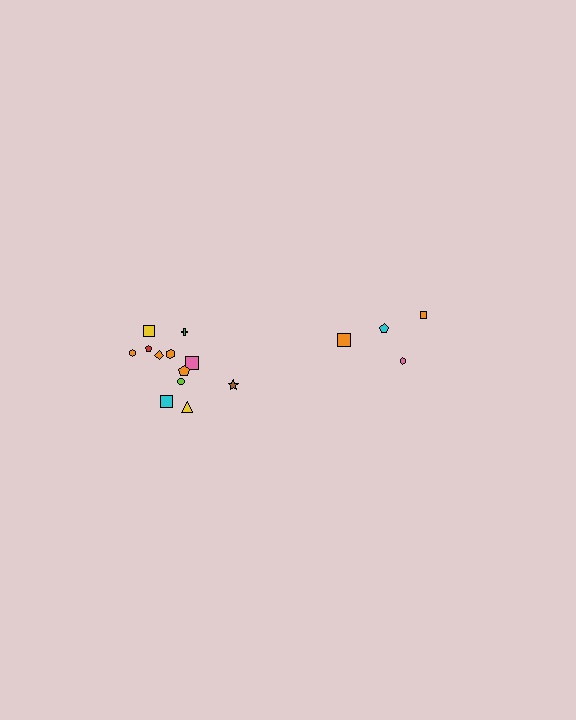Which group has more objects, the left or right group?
The left group.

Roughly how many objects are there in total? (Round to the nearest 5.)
Roughly 15 objects in total.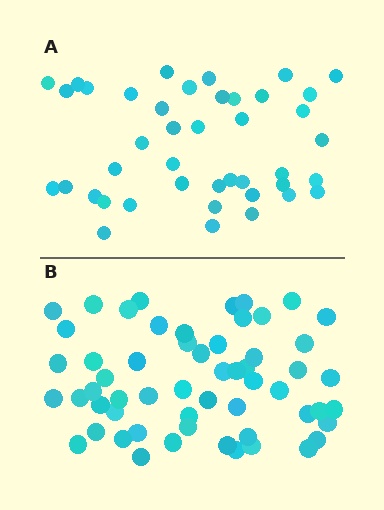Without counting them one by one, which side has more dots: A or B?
Region B (the bottom region) has more dots.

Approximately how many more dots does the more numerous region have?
Region B has approximately 15 more dots than region A.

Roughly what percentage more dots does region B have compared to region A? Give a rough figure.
About 35% more.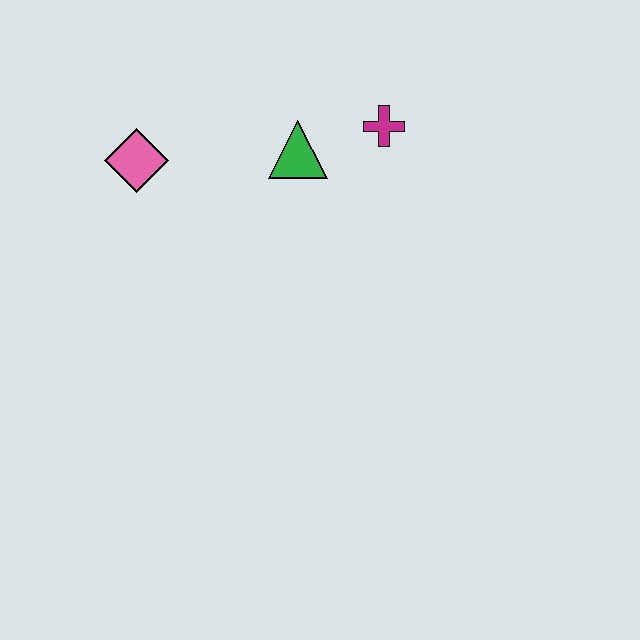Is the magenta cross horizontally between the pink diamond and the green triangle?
No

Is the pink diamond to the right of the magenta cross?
No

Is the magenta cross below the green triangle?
No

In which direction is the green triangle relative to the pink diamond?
The green triangle is to the right of the pink diamond.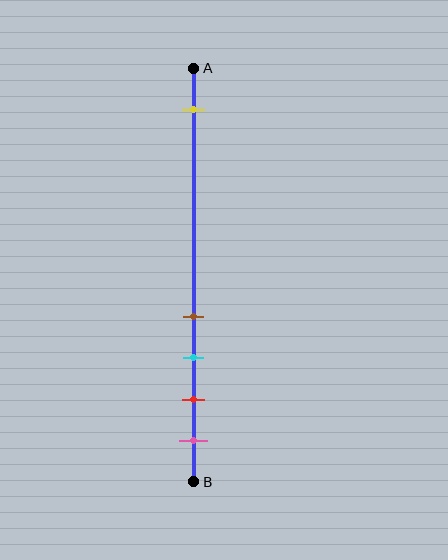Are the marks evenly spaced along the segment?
No, the marks are not evenly spaced.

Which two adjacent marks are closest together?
The brown and cyan marks are the closest adjacent pair.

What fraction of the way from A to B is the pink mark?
The pink mark is approximately 90% (0.9) of the way from A to B.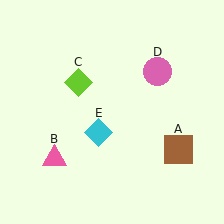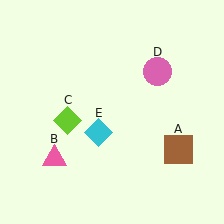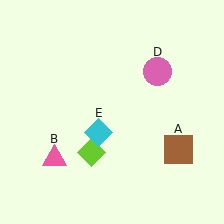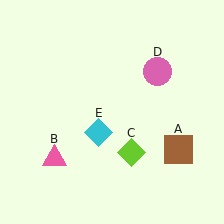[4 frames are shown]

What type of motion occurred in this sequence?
The lime diamond (object C) rotated counterclockwise around the center of the scene.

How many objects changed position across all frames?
1 object changed position: lime diamond (object C).